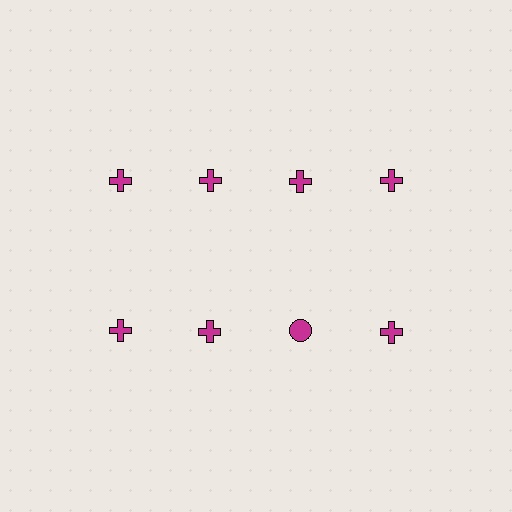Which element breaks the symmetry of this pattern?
The magenta circle in the second row, center column breaks the symmetry. All other shapes are magenta crosses.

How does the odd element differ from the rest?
It has a different shape: circle instead of cross.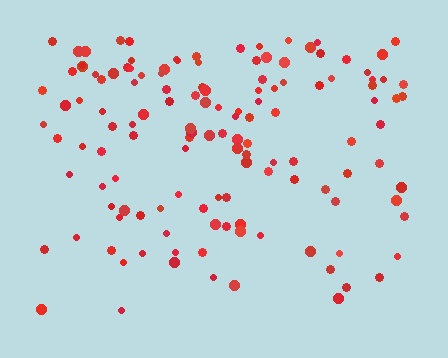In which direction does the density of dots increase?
From bottom to top, with the top side densest.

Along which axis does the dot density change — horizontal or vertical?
Vertical.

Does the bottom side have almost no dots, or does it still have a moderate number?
Still a moderate number, just noticeably fewer than the top.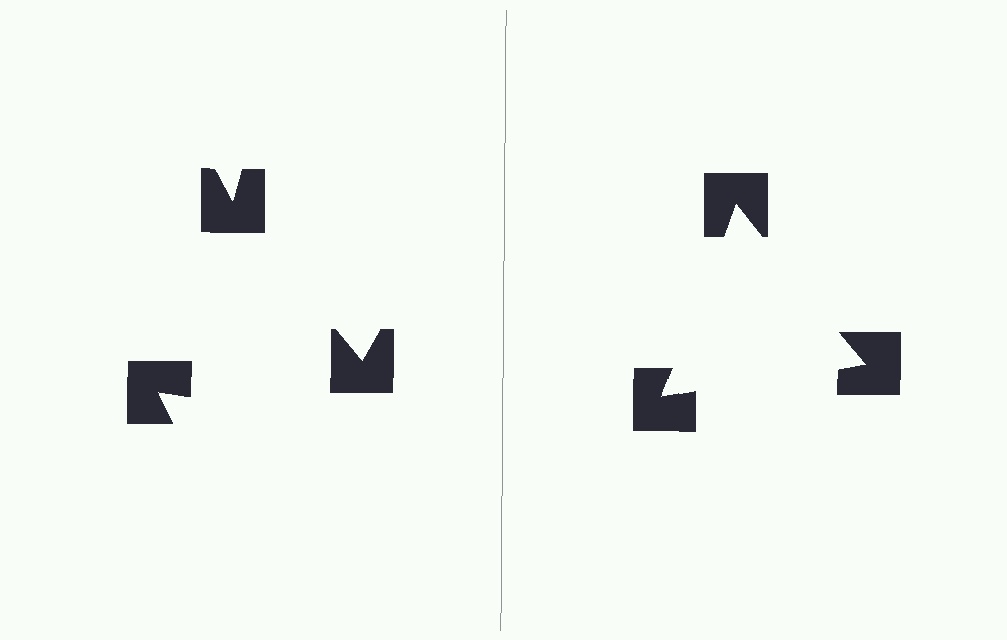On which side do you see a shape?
An illusory triangle appears on the right side. On the left side the wedge cuts are rotated, so no coherent shape forms.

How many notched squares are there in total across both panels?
6 — 3 on each side.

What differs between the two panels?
The notched squares are positioned identically on both sides; only the wedge orientations differ. On the right they align to a triangle; on the left they are misaligned.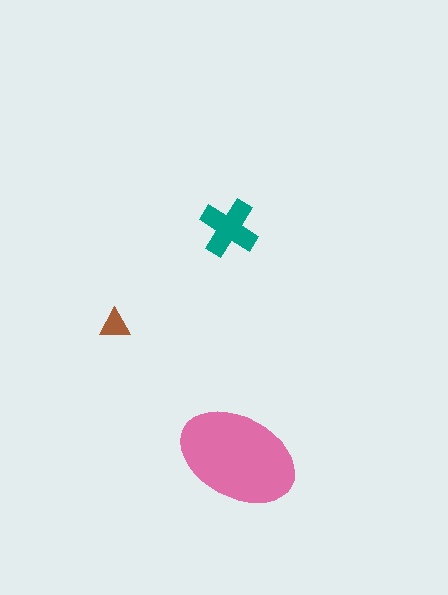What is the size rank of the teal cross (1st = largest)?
2nd.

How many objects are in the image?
There are 3 objects in the image.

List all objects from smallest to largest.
The brown triangle, the teal cross, the pink ellipse.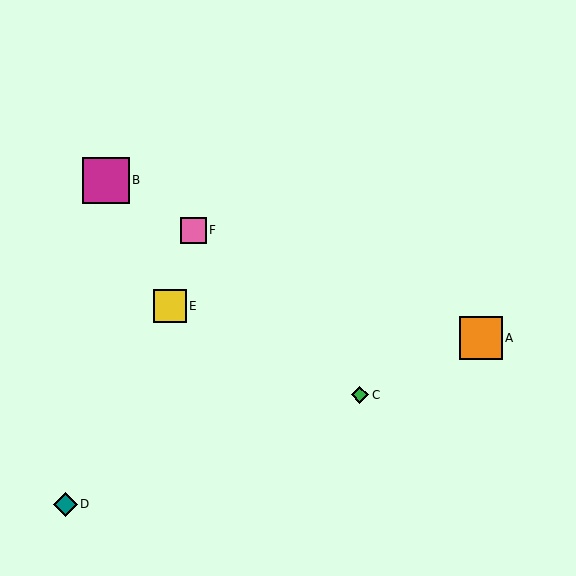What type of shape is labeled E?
Shape E is a yellow square.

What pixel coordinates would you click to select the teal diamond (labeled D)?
Click at (66, 504) to select the teal diamond D.